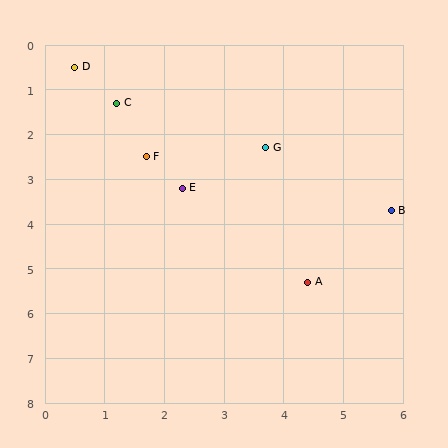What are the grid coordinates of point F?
Point F is at approximately (1.7, 2.5).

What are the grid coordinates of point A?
Point A is at approximately (4.4, 5.3).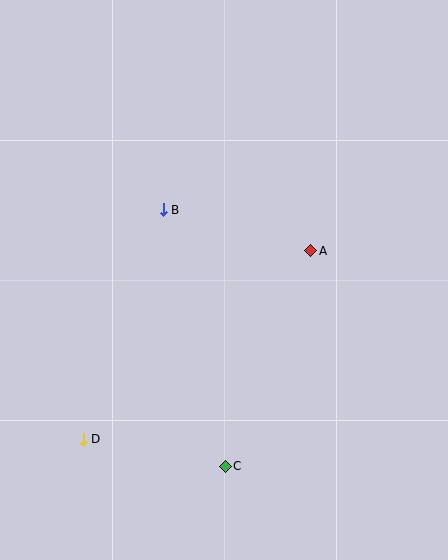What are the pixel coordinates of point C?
Point C is at (225, 466).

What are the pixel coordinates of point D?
Point D is at (83, 439).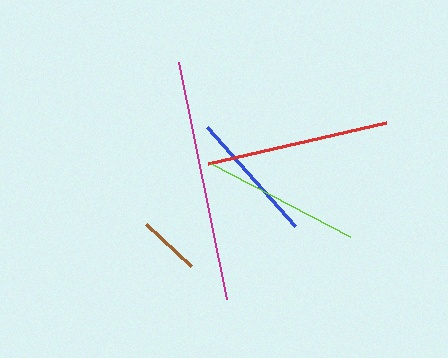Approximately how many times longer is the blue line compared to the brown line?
The blue line is approximately 2.1 times the length of the brown line.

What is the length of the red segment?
The red segment is approximately 183 pixels long.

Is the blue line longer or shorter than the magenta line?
The magenta line is longer than the blue line.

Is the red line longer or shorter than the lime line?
The red line is longer than the lime line.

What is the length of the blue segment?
The blue segment is approximately 132 pixels long.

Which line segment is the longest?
The magenta line is the longest at approximately 242 pixels.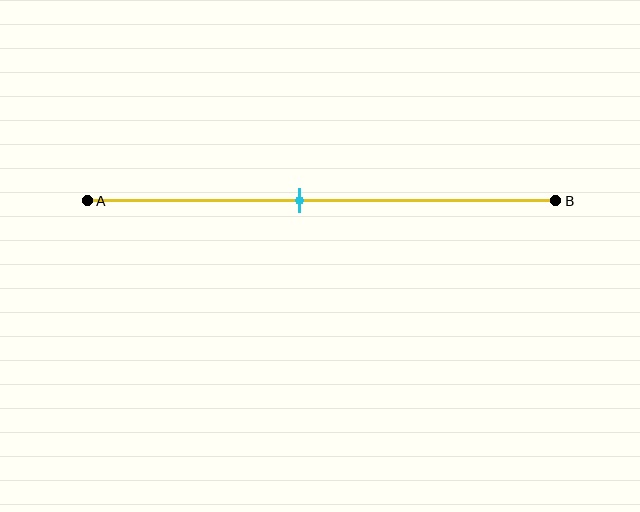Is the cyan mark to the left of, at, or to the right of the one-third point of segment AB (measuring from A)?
The cyan mark is to the right of the one-third point of segment AB.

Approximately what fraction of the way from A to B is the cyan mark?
The cyan mark is approximately 45% of the way from A to B.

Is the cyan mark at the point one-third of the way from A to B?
No, the mark is at about 45% from A, not at the 33% one-third point.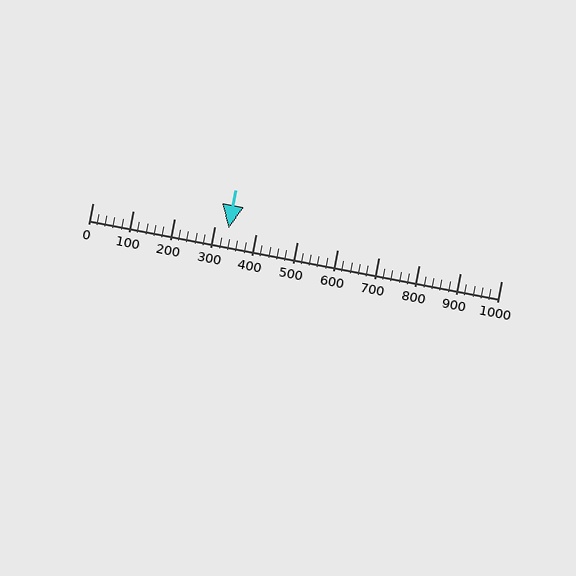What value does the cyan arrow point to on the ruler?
The cyan arrow points to approximately 333.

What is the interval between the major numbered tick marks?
The major tick marks are spaced 100 units apart.